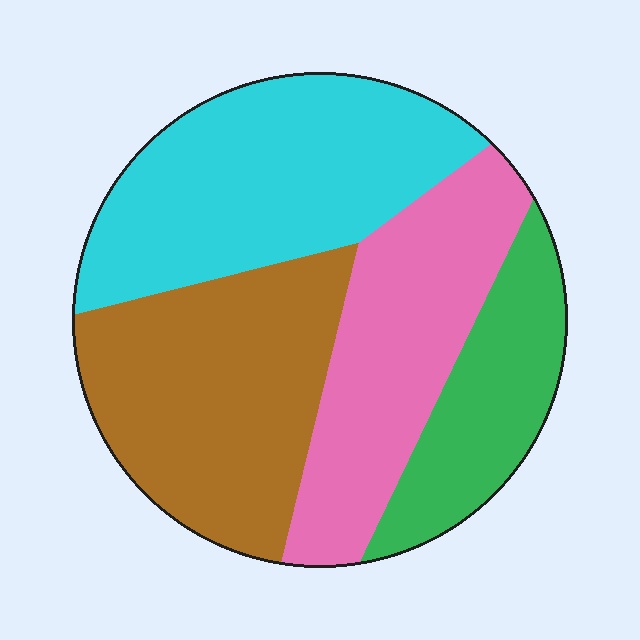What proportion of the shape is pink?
Pink covers roughly 25% of the shape.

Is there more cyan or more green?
Cyan.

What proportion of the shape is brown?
Brown takes up about one third (1/3) of the shape.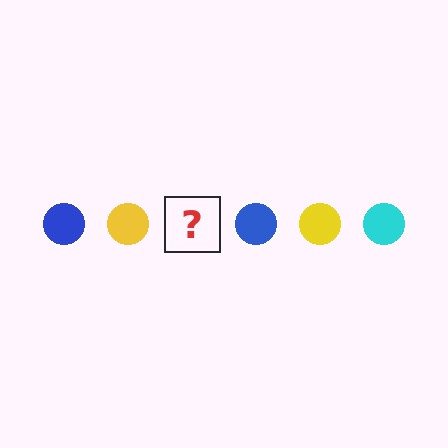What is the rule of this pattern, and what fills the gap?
The rule is that the pattern cycles through blue, yellow, cyan circles. The gap should be filled with a cyan circle.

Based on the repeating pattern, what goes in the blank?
The blank should be a cyan circle.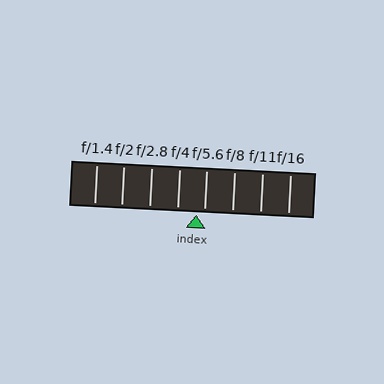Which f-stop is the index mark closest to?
The index mark is closest to f/5.6.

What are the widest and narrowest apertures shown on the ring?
The widest aperture shown is f/1.4 and the narrowest is f/16.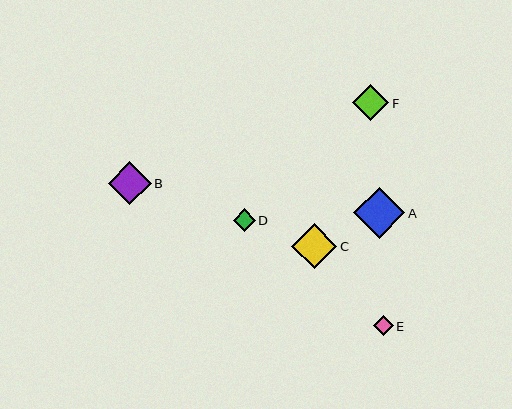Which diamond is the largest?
Diamond A is the largest with a size of approximately 51 pixels.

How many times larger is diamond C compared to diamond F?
Diamond C is approximately 1.3 times the size of diamond F.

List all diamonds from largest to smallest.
From largest to smallest: A, C, B, F, D, E.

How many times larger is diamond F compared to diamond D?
Diamond F is approximately 1.6 times the size of diamond D.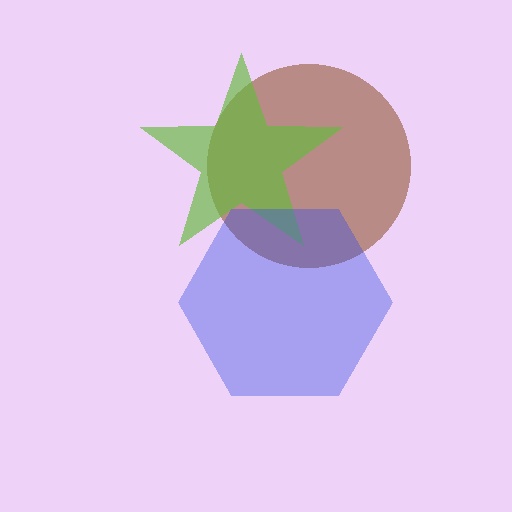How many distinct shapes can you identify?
There are 3 distinct shapes: a brown circle, a lime star, a blue hexagon.